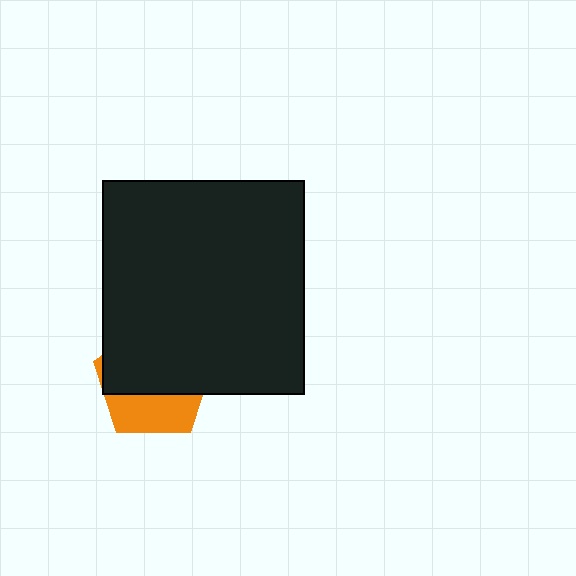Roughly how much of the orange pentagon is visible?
A small part of it is visible (roughly 36%).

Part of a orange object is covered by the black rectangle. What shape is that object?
It is a pentagon.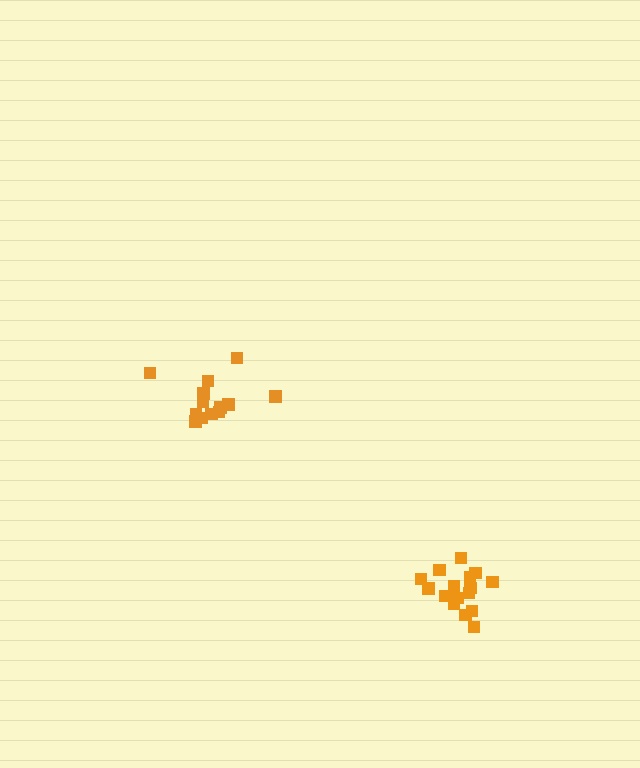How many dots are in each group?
Group 1: 13 dots, Group 2: 16 dots (29 total).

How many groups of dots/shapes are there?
There are 2 groups.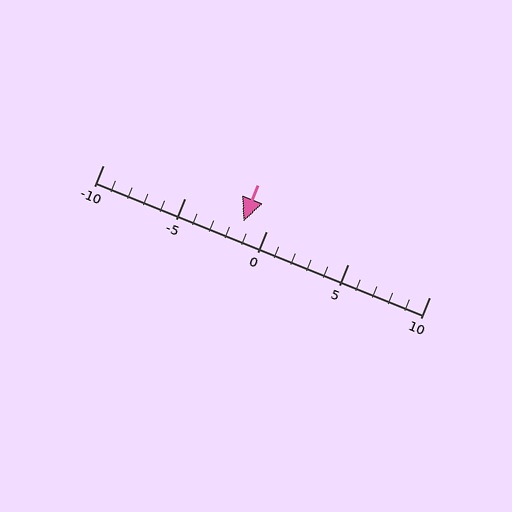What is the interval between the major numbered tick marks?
The major tick marks are spaced 5 units apart.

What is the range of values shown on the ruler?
The ruler shows values from -10 to 10.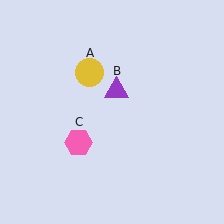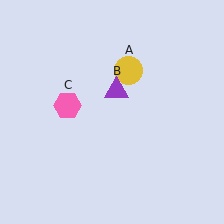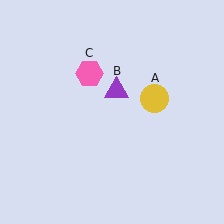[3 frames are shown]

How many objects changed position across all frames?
2 objects changed position: yellow circle (object A), pink hexagon (object C).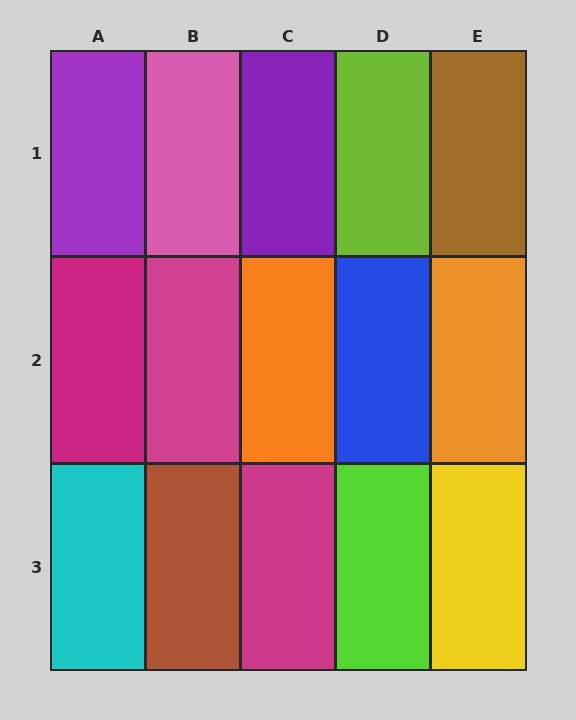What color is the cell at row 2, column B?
Magenta.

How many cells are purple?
2 cells are purple.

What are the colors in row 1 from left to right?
Purple, pink, purple, lime, brown.